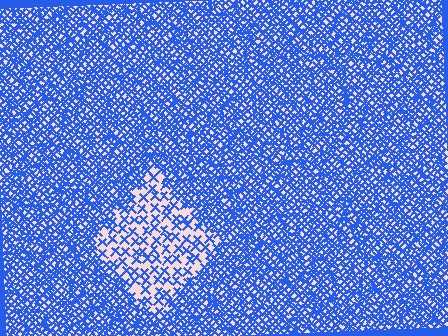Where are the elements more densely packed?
The elements are more densely packed outside the diamond boundary.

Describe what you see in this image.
The image contains small blue elements arranged at two different densities. A diamond-shaped region is visible where the elements are less densely packed than the surrounding area.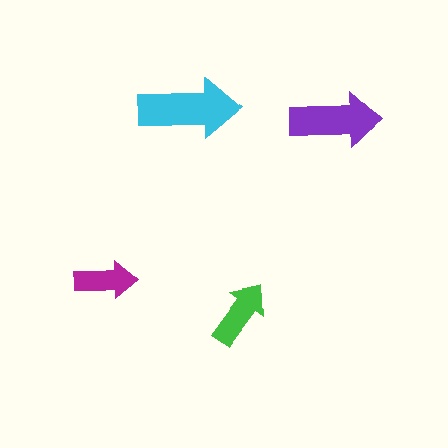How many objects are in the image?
There are 4 objects in the image.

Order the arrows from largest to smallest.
the cyan one, the purple one, the green one, the magenta one.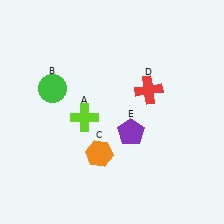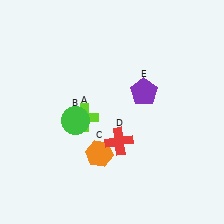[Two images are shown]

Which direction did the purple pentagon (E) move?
The purple pentagon (E) moved up.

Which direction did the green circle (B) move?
The green circle (B) moved down.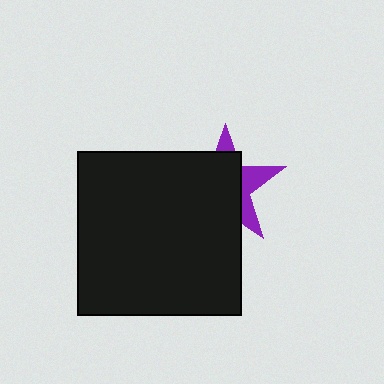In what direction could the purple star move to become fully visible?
The purple star could move toward the upper-right. That would shift it out from behind the black square entirely.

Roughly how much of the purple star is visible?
A small part of it is visible (roughly 33%).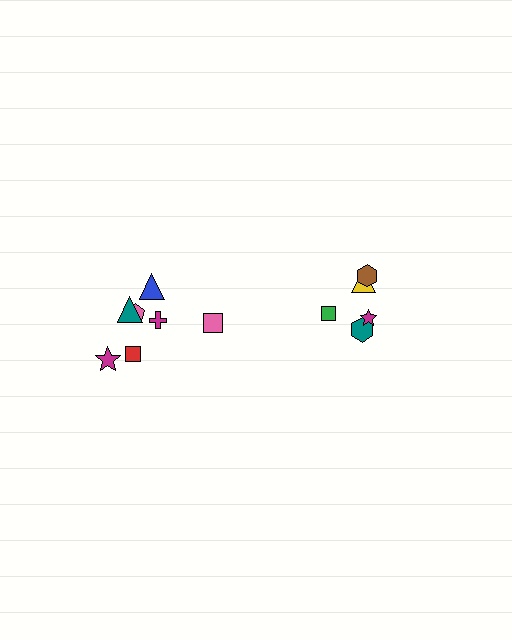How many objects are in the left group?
There are 7 objects.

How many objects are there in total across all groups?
There are 12 objects.